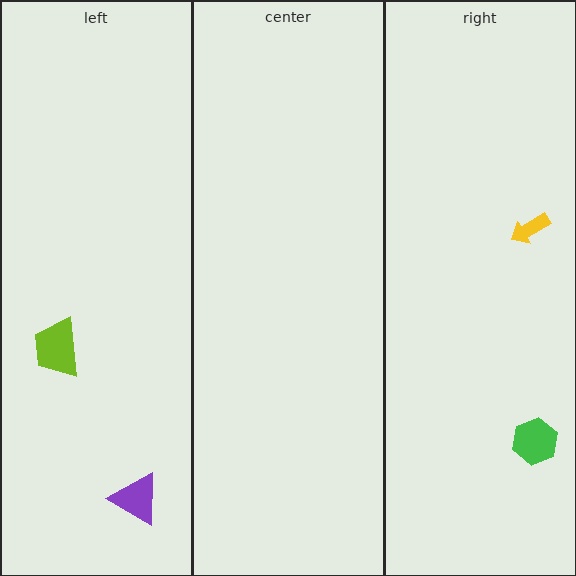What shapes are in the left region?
The purple triangle, the lime trapezoid.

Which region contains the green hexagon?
The right region.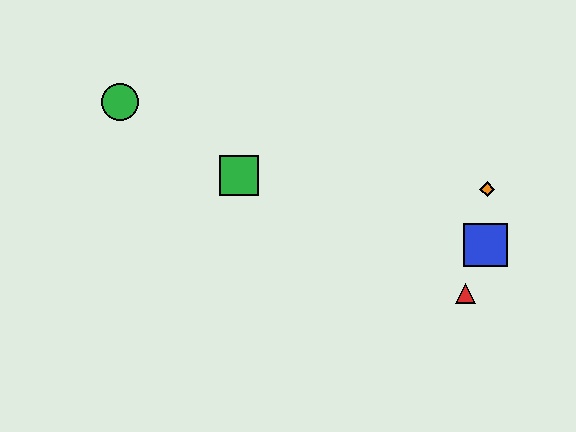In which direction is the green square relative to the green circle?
The green square is to the right of the green circle.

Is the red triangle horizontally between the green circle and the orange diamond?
Yes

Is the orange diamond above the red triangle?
Yes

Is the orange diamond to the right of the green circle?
Yes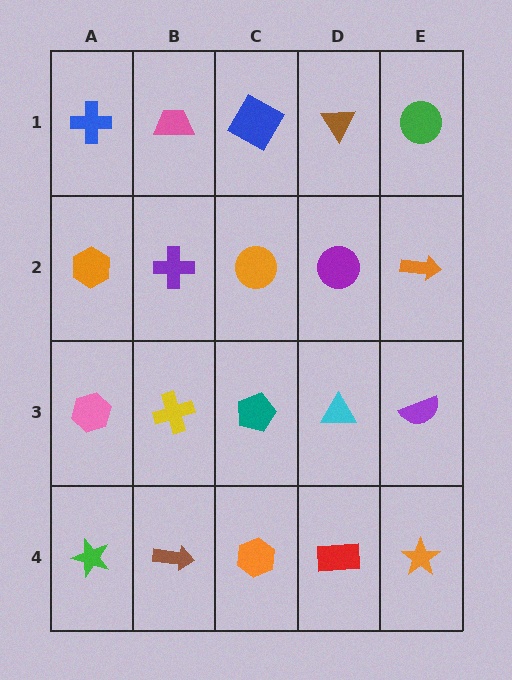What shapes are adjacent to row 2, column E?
A green circle (row 1, column E), a purple semicircle (row 3, column E), a purple circle (row 2, column D).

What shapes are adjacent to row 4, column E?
A purple semicircle (row 3, column E), a red rectangle (row 4, column D).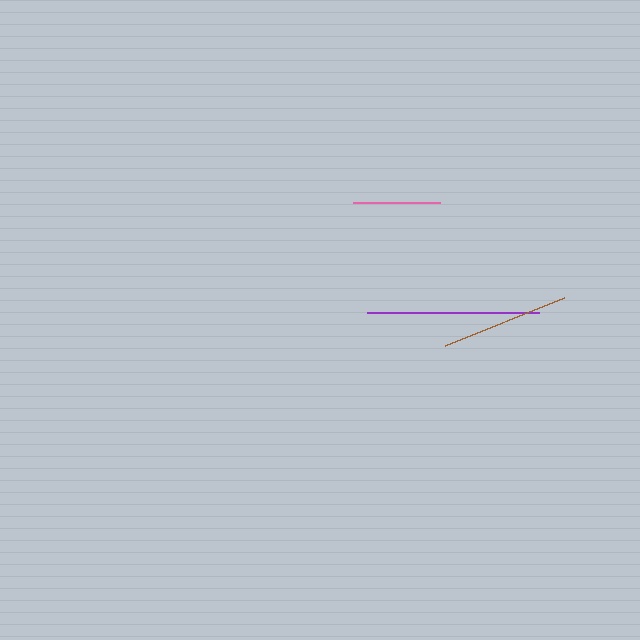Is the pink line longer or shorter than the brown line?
The brown line is longer than the pink line.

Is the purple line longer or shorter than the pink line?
The purple line is longer than the pink line.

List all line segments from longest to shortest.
From longest to shortest: purple, brown, pink.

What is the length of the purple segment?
The purple segment is approximately 172 pixels long.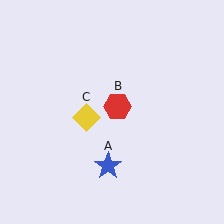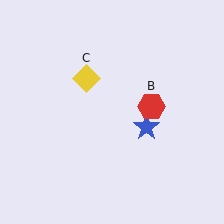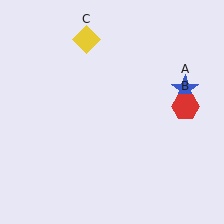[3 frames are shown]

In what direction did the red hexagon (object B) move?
The red hexagon (object B) moved right.